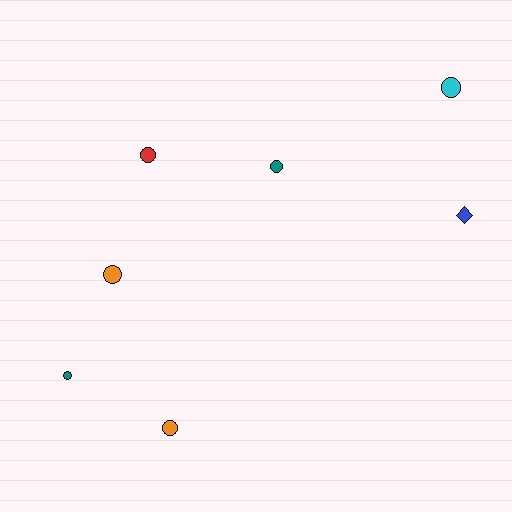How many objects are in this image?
There are 7 objects.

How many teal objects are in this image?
There are 2 teal objects.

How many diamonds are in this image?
There is 1 diamond.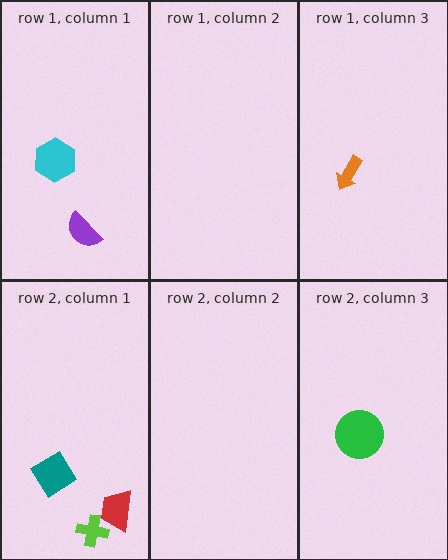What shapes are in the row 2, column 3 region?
The green circle.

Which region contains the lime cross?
The row 2, column 1 region.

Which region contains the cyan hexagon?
The row 1, column 1 region.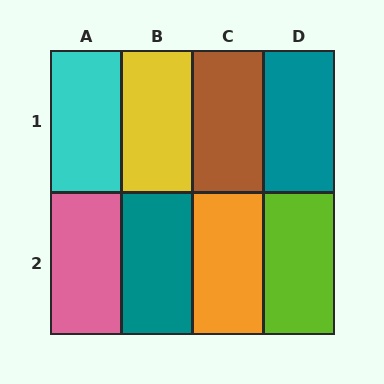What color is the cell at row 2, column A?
Pink.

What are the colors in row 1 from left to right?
Cyan, yellow, brown, teal.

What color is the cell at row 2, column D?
Lime.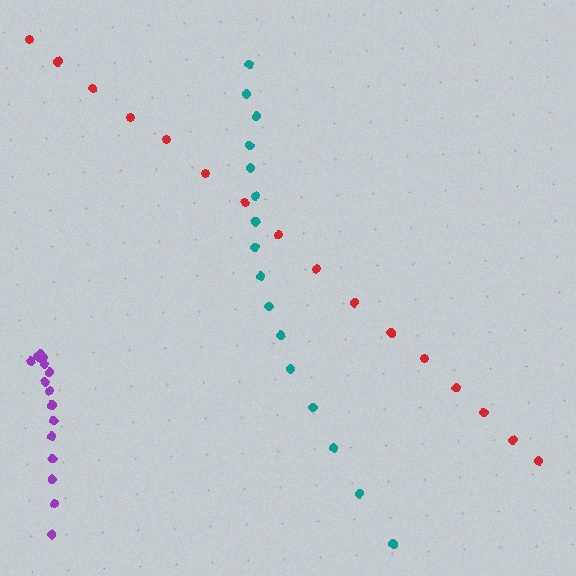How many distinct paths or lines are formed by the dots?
There are 3 distinct paths.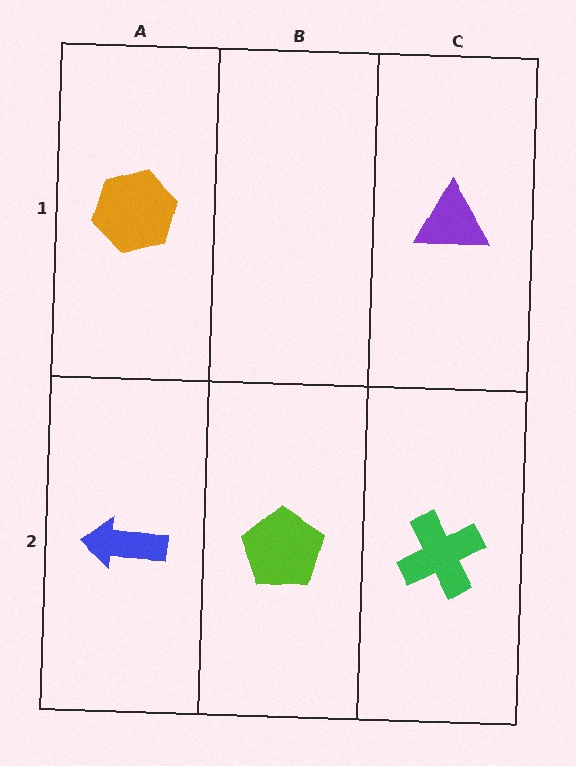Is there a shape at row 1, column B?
No, that cell is empty.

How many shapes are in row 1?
2 shapes.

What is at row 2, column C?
A green cross.